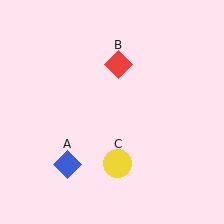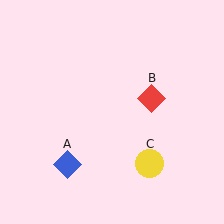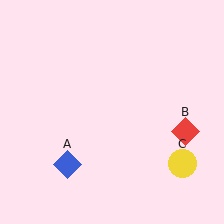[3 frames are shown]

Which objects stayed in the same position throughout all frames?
Blue diamond (object A) remained stationary.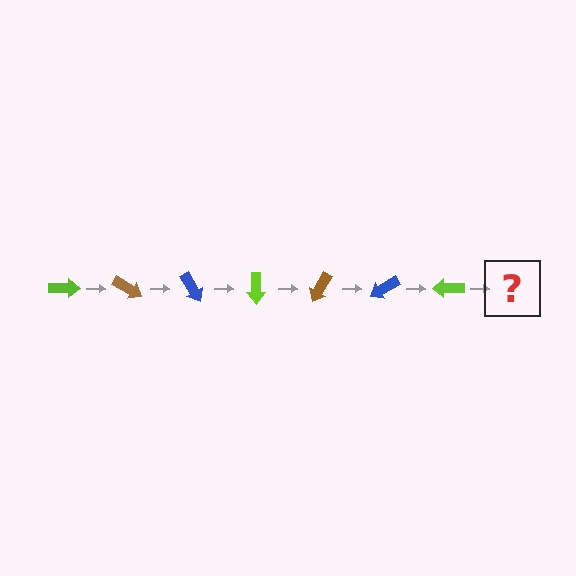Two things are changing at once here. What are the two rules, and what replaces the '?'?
The two rules are that it rotates 30 degrees each step and the color cycles through lime, brown, and blue. The '?' should be a brown arrow, rotated 210 degrees from the start.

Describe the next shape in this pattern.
It should be a brown arrow, rotated 210 degrees from the start.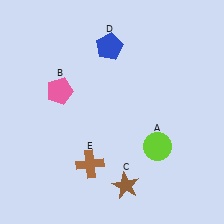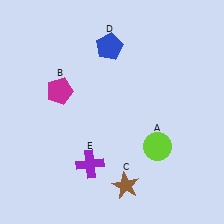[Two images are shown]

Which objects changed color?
B changed from pink to magenta. E changed from brown to purple.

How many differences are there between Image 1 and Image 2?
There are 2 differences between the two images.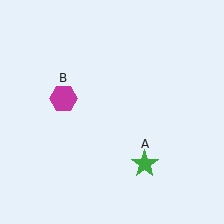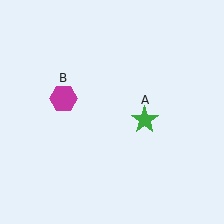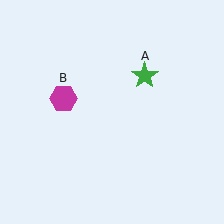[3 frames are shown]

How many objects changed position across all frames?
1 object changed position: green star (object A).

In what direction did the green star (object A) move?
The green star (object A) moved up.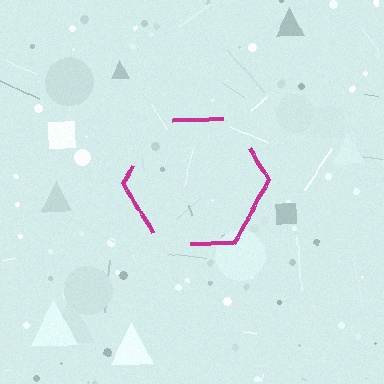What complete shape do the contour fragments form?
The contour fragments form a hexagon.